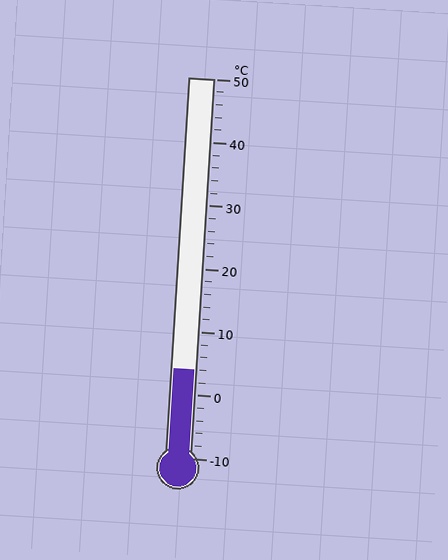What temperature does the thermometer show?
The thermometer shows approximately 4°C.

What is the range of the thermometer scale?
The thermometer scale ranges from -10°C to 50°C.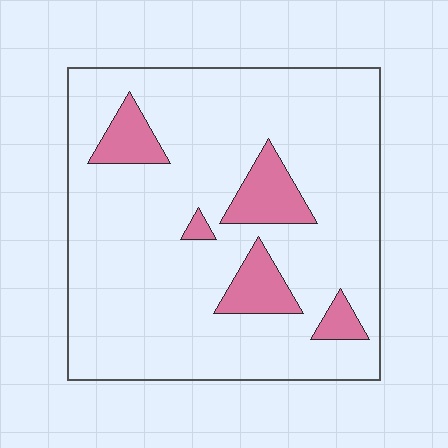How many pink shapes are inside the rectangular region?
5.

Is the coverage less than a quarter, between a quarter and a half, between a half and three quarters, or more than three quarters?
Less than a quarter.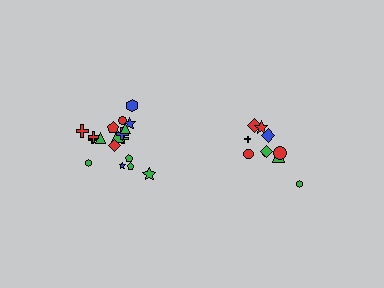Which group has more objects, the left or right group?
The left group.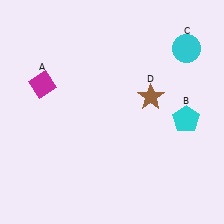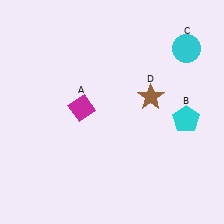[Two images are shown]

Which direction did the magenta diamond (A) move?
The magenta diamond (A) moved right.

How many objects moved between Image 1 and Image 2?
1 object moved between the two images.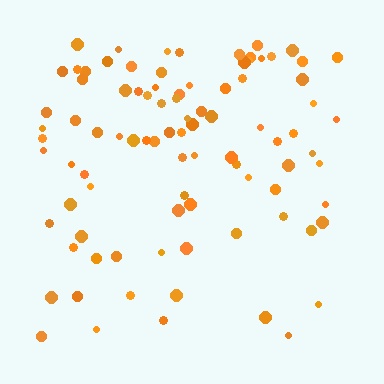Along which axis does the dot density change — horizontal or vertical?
Vertical.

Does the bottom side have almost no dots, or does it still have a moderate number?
Still a moderate number, just noticeably fewer than the top.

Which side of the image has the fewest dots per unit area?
The bottom.